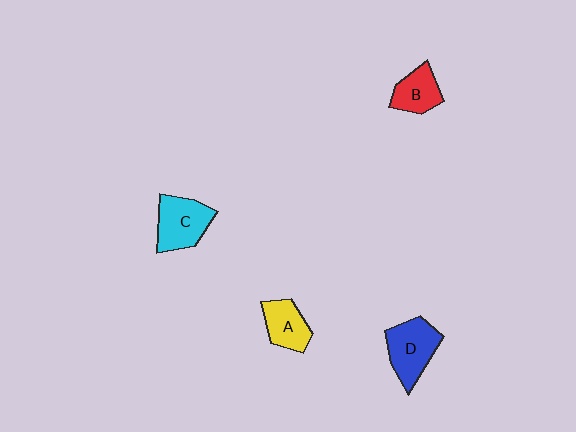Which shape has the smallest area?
Shape B (red).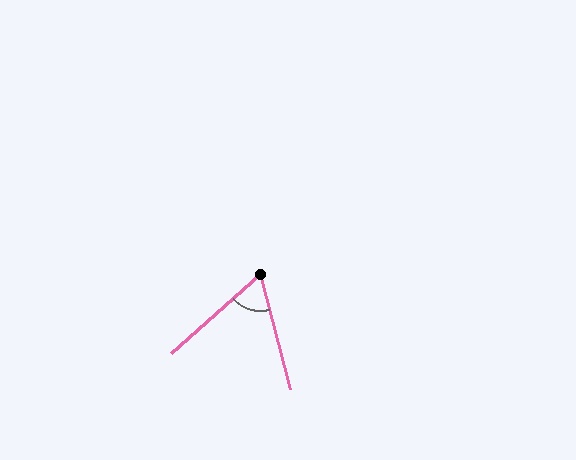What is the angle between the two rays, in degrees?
Approximately 63 degrees.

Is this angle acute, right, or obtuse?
It is acute.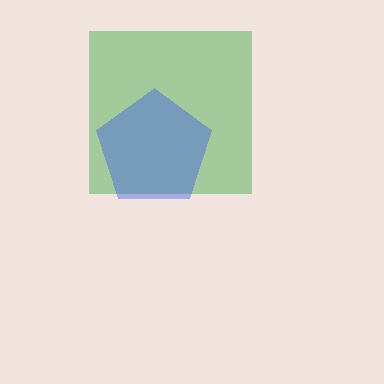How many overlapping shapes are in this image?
There are 2 overlapping shapes in the image.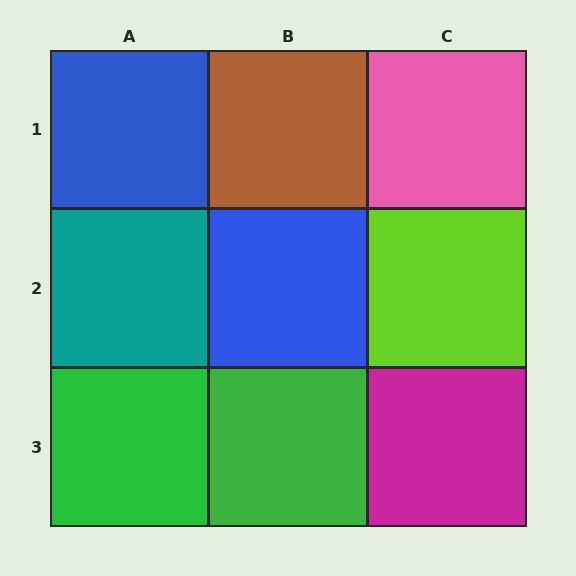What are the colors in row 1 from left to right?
Blue, brown, pink.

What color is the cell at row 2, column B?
Blue.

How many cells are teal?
1 cell is teal.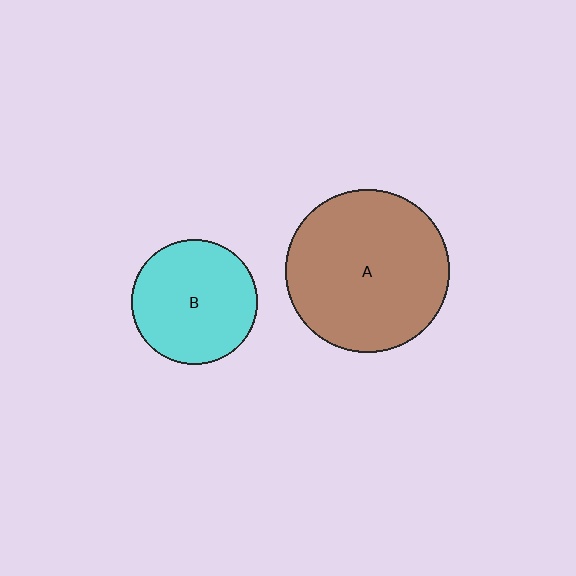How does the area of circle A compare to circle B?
Approximately 1.7 times.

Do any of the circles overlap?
No, none of the circles overlap.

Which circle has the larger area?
Circle A (brown).